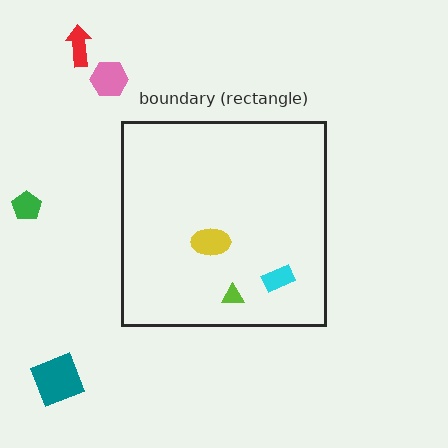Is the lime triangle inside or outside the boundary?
Inside.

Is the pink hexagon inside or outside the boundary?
Outside.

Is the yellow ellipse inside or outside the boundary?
Inside.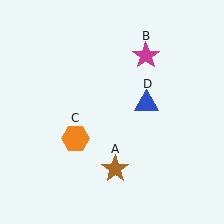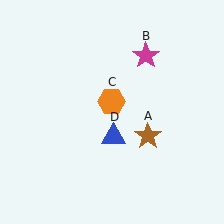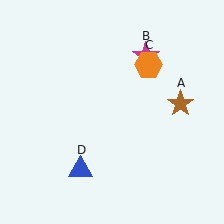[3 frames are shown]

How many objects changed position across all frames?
3 objects changed position: brown star (object A), orange hexagon (object C), blue triangle (object D).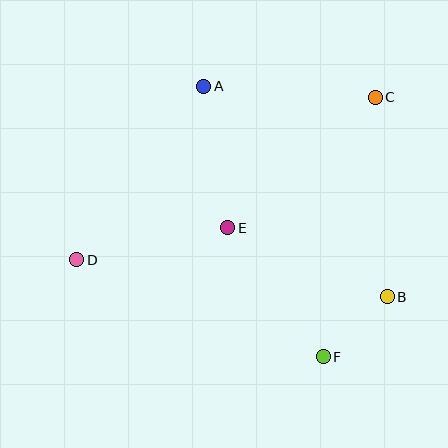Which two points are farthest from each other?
Points C and D are farthest from each other.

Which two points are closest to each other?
Points B and F are closest to each other.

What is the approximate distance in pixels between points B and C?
The distance between B and C is approximately 200 pixels.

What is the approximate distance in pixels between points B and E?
The distance between B and E is approximately 174 pixels.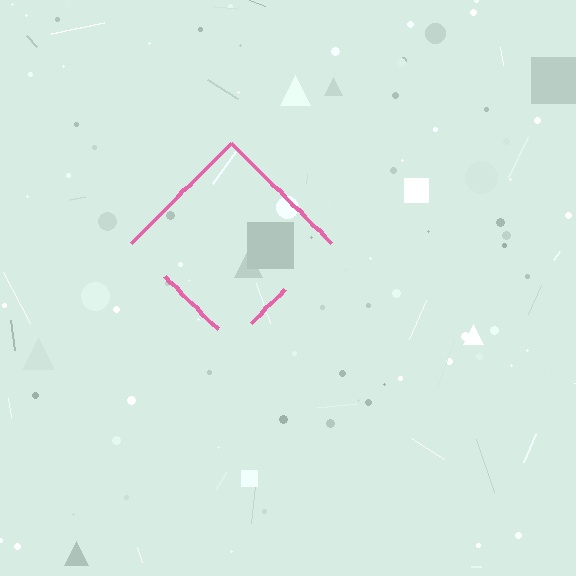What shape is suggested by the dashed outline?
The dashed outline suggests a diamond.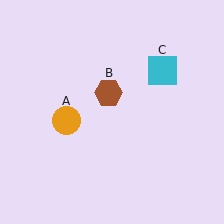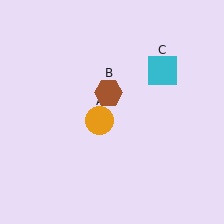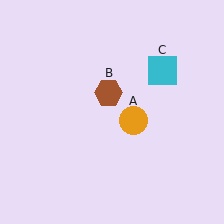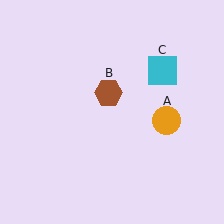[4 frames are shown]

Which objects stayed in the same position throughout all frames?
Brown hexagon (object B) and cyan square (object C) remained stationary.